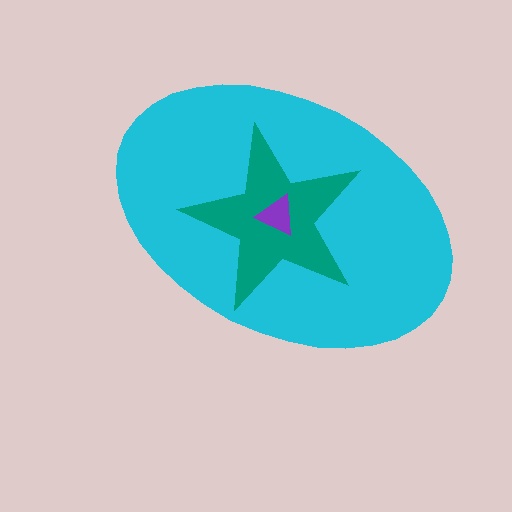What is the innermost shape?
The purple triangle.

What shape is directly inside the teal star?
The purple triangle.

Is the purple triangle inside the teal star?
Yes.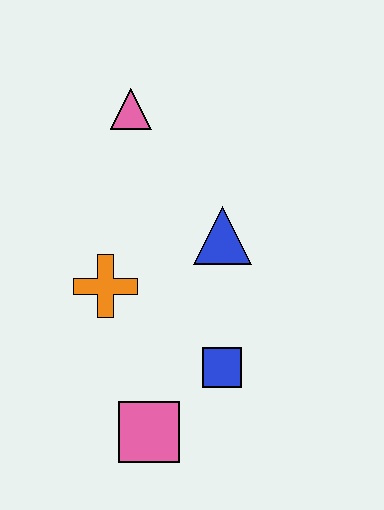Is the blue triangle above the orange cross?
Yes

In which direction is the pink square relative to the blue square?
The pink square is to the left of the blue square.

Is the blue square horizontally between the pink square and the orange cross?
No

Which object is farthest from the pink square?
The pink triangle is farthest from the pink square.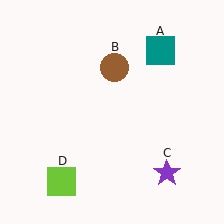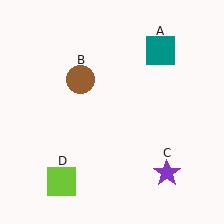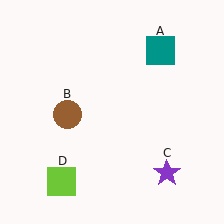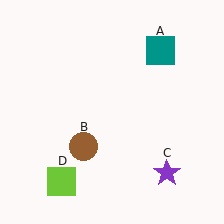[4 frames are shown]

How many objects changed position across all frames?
1 object changed position: brown circle (object B).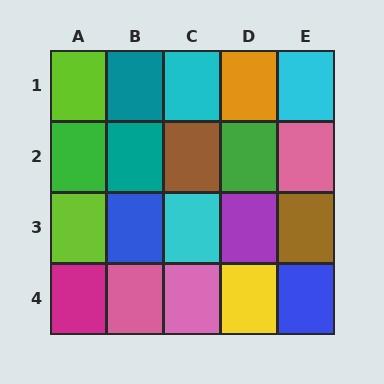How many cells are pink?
3 cells are pink.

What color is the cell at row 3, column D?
Purple.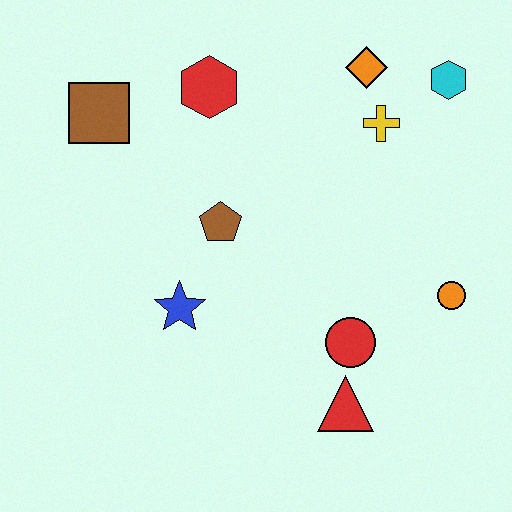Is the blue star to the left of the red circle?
Yes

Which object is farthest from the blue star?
The cyan hexagon is farthest from the blue star.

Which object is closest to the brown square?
The red hexagon is closest to the brown square.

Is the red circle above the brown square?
No